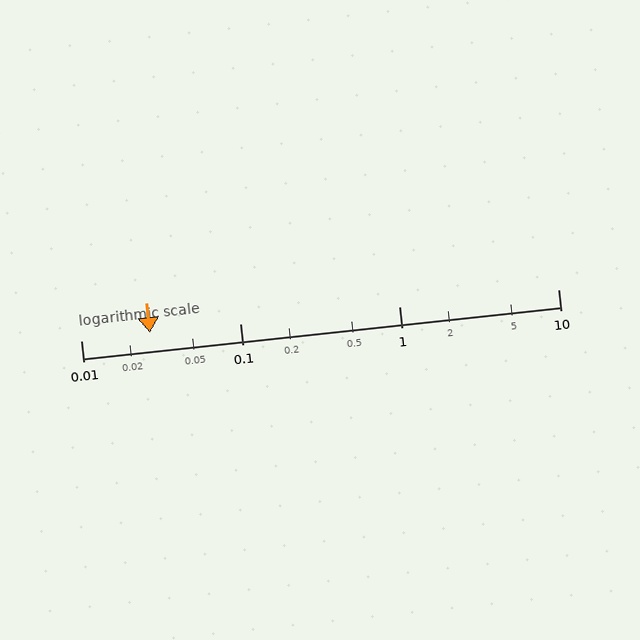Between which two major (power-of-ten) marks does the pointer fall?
The pointer is between 0.01 and 0.1.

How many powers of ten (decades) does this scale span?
The scale spans 3 decades, from 0.01 to 10.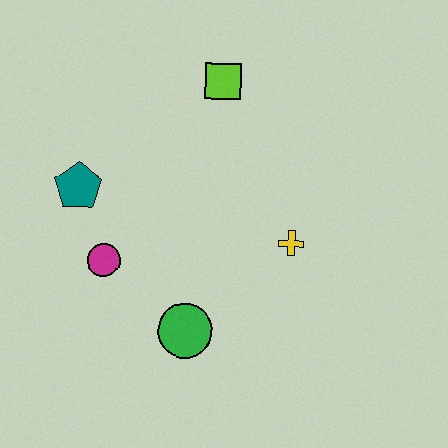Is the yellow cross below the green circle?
No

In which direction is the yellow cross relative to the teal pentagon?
The yellow cross is to the right of the teal pentagon.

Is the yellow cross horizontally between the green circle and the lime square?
No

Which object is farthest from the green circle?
The lime square is farthest from the green circle.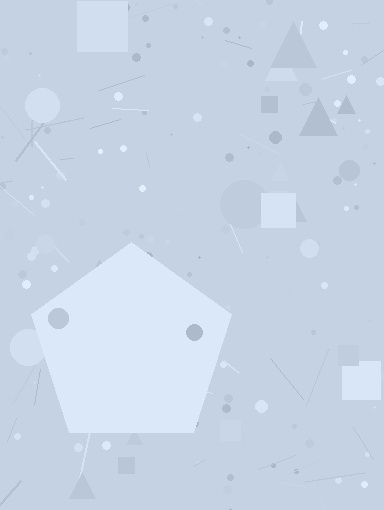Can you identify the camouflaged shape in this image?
The camouflaged shape is a pentagon.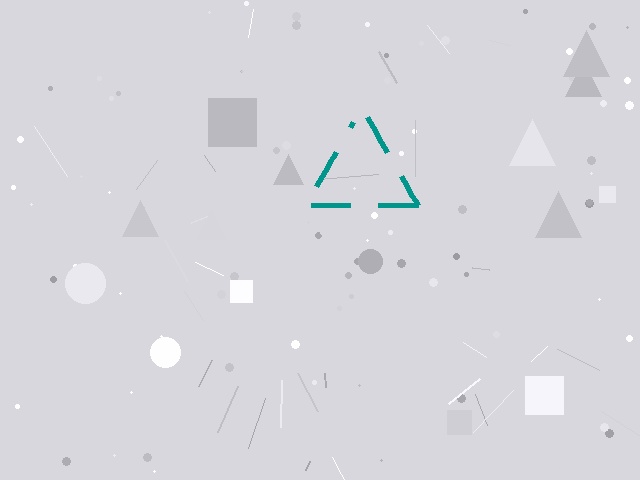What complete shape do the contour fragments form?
The contour fragments form a triangle.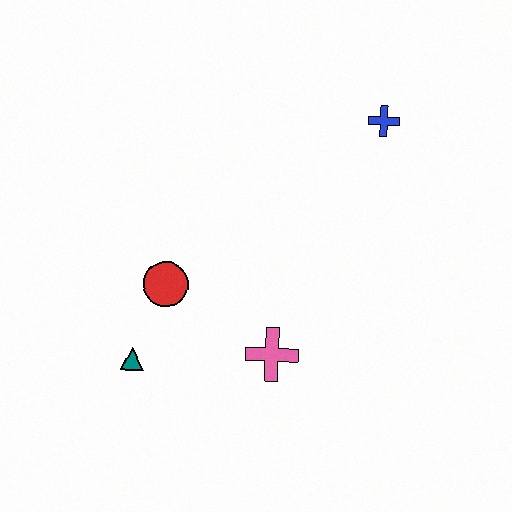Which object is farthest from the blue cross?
The teal triangle is farthest from the blue cross.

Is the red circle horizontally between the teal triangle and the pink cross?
Yes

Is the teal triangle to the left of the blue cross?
Yes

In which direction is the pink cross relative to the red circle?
The pink cross is to the right of the red circle.